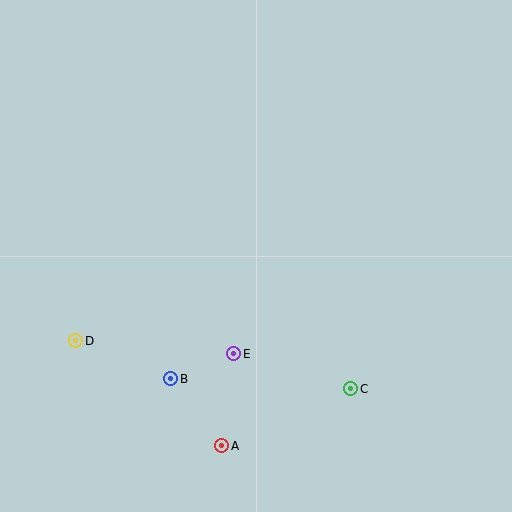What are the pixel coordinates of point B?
Point B is at (171, 379).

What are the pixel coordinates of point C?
Point C is at (351, 389).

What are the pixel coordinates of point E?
Point E is at (234, 354).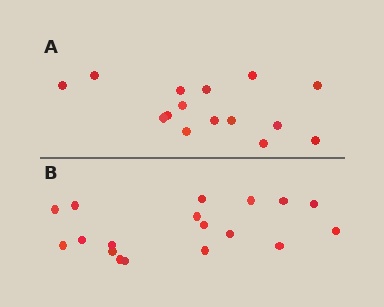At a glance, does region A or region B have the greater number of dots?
Region B (the bottom region) has more dots.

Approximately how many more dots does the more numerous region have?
Region B has just a few more — roughly 2 or 3 more dots than region A.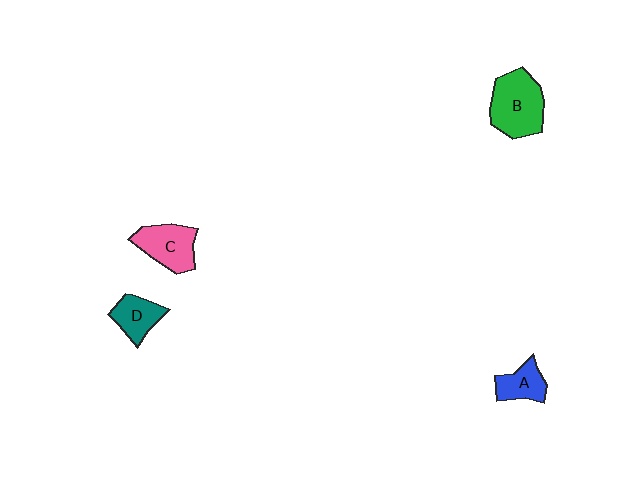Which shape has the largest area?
Shape B (green).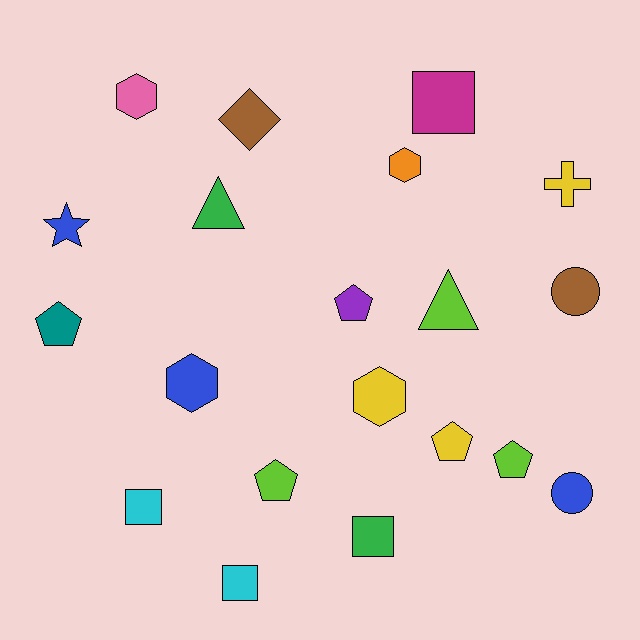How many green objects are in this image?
There are 2 green objects.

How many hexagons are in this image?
There are 4 hexagons.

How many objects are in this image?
There are 20 objects.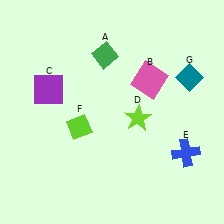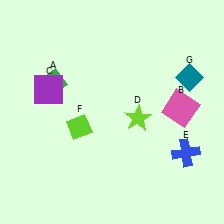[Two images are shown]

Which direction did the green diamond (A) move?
The green diamond (A) moved left.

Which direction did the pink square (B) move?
The pink square (B) moved right.